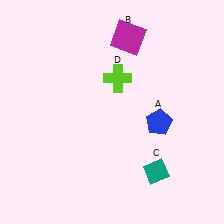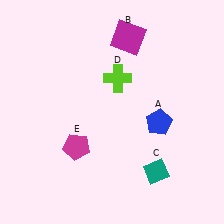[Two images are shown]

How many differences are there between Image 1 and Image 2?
There is 1 difference between the two images.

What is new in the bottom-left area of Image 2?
A magenta pentagon (E) was added in the bottom-left area of Image 2.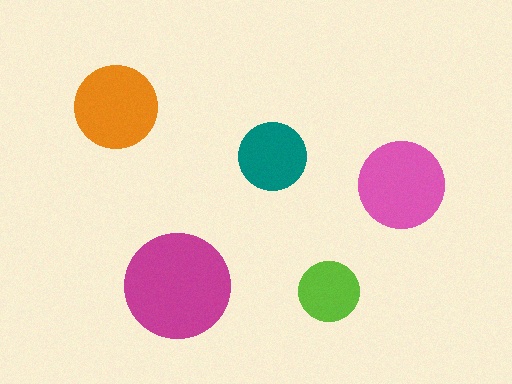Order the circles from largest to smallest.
the magenta one, the pink one, the orange one, the teal one, the lime one.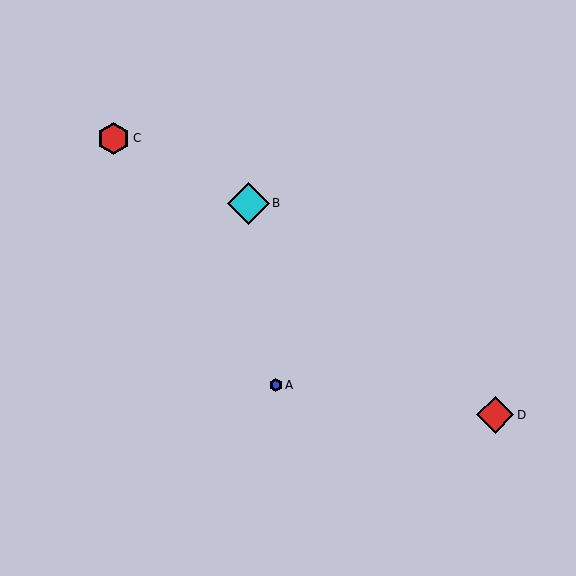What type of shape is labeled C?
Shape C is a red hexagon.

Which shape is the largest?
The cyan diamond (labeled B) is the largest.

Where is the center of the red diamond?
The center of the red diamond is at (495, 415).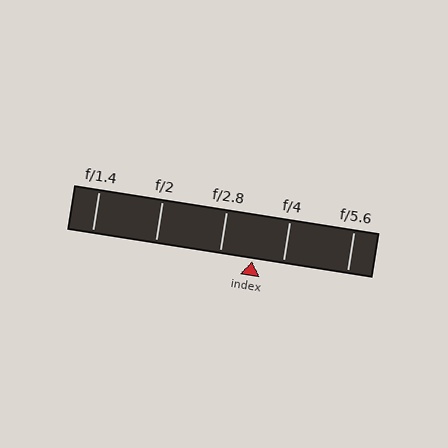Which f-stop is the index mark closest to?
The index mark is closest to f/4.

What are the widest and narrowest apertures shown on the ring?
The widest aperture shown is f/1.4 and the narrowest is f/5.6.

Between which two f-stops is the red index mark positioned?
The index mark is between f/2.8 and f/4.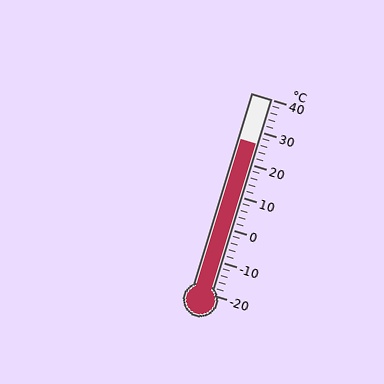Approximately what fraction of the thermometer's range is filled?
The thermometer is filled to approximately 75% of its range.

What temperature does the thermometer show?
The thermometer shows approximately 26°C.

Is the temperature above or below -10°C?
The temperature is above -10°C.